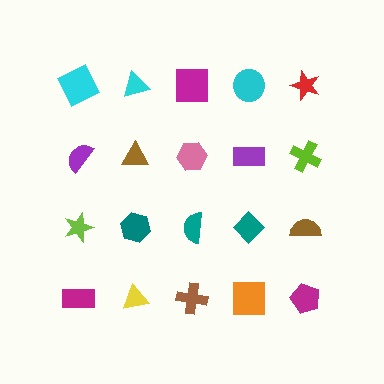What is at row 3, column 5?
A brown semicircle.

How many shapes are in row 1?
5 shapes.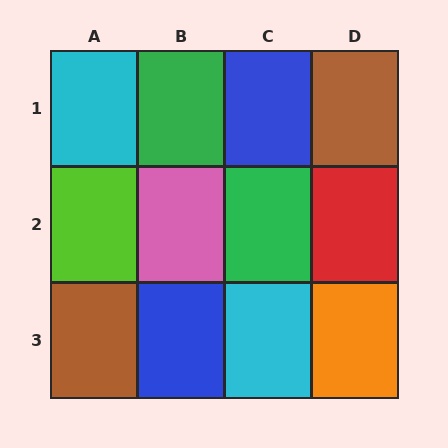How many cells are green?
2 cells are green.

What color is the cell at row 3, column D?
Orange.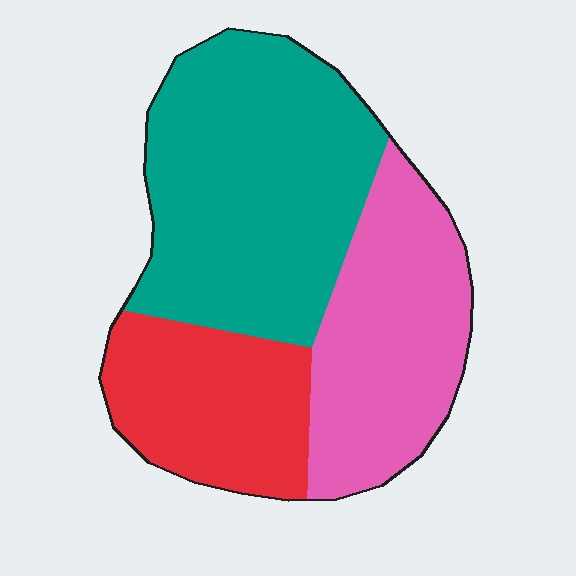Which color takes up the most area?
Teal, at roughly 45%.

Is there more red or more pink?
Pink.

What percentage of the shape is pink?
Pink takes up about one third (1/3) of the shape.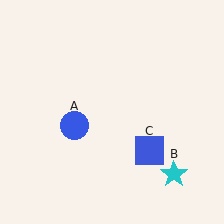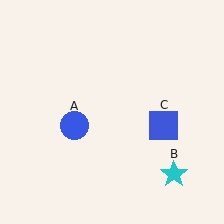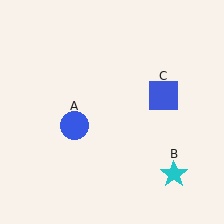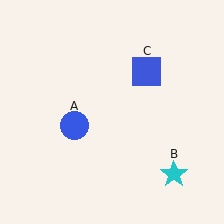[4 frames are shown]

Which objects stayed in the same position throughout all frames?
Blue circle (object A) and cyan star (object B) remained stationary.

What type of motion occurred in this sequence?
The blue square (object C) rotated counterclockwise around the center of the scene.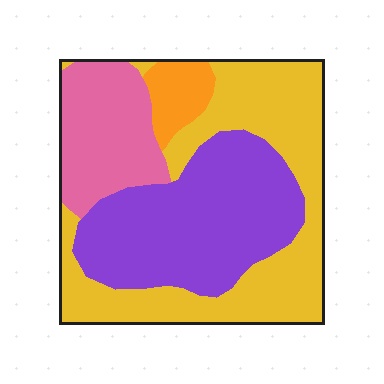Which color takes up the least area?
Orange, at roughly 5%.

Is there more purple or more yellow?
Yellow.